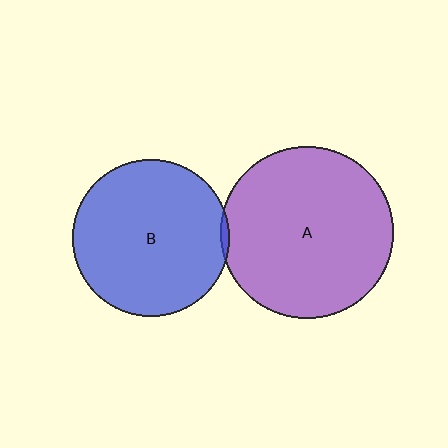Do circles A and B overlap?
Yes.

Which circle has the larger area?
Circle A (purple).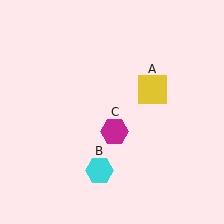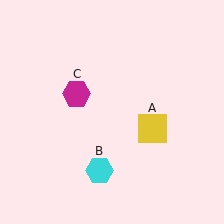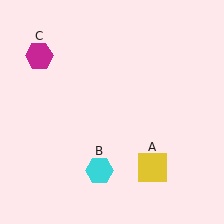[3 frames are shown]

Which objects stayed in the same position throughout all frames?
Cyan hexagon (object B) remained stationary.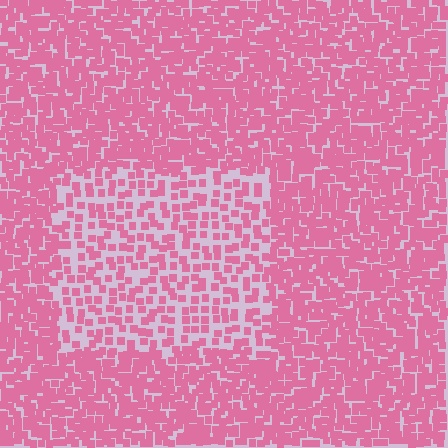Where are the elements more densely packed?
The elements are more densely packed outside the rectangle boundary.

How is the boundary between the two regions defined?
The boundary is defined by a change in element density (approximately 2.1x ratio). All elements are the same color, size, and shape.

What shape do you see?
I see a rectangle.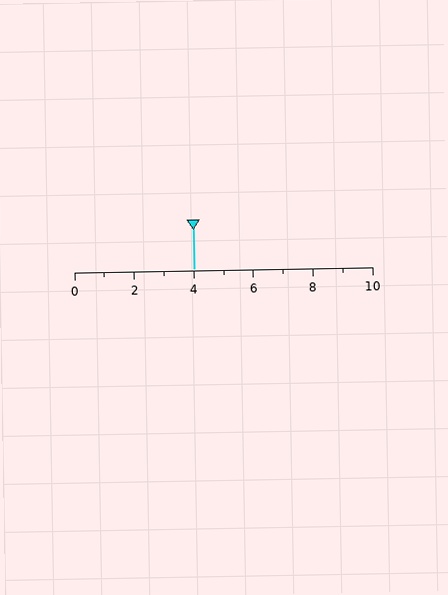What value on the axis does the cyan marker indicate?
The marker indicates approximately 4.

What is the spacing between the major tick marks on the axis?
The major ticks are spaced 2 apart.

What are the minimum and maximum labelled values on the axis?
The axis runs from 0 to 10.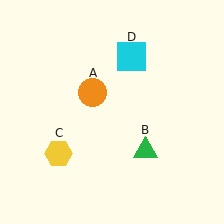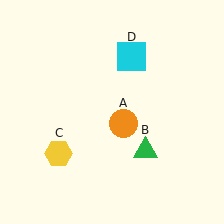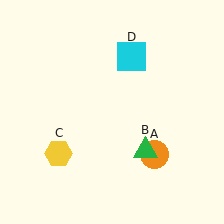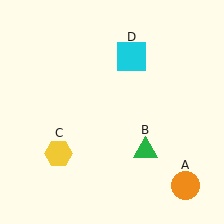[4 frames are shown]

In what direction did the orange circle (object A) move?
The orange circle (object A) moved down and to the right.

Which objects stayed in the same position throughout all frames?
Green triangle (object B) and yellow hexagon (object C) and cyan square (object D) remained stationary.